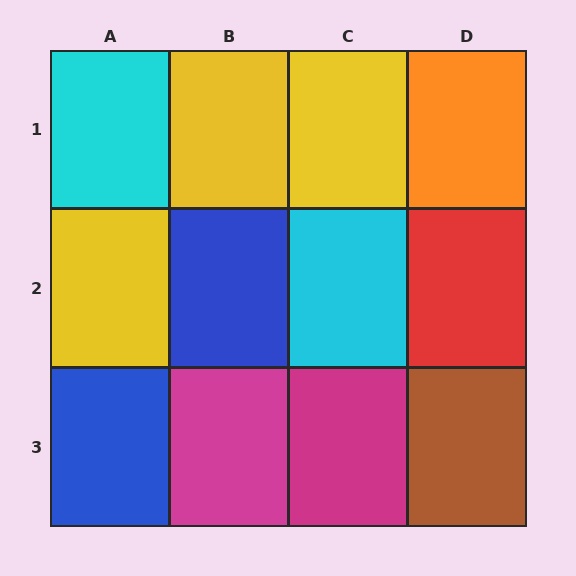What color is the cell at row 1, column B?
Yellow.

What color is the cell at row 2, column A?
Yellow.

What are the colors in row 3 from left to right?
Blue, magenta, magenta, brown.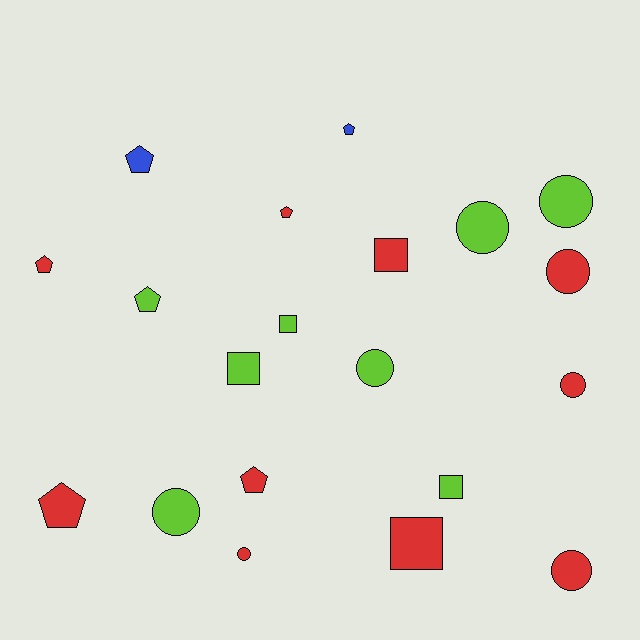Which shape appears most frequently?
Circle, with 8 objects.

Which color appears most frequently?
Red, with 10 objects.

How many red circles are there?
There are 4 red circles.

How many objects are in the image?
There are 20 objects.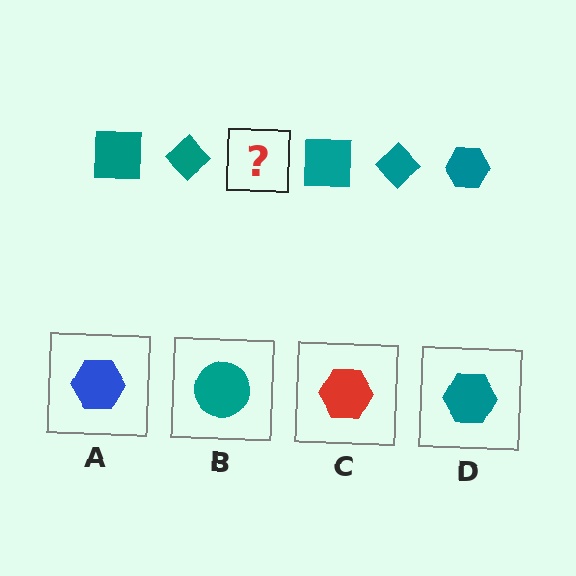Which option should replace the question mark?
Option D.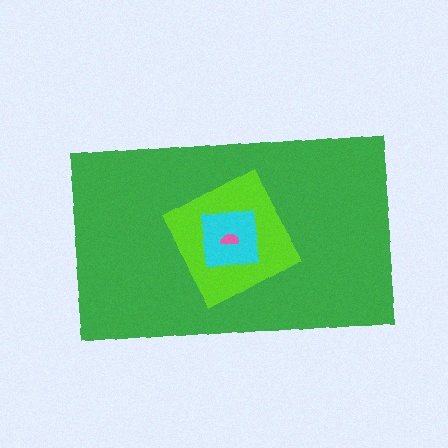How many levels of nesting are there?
4.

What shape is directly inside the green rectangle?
The lime square.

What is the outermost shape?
The green rectangle.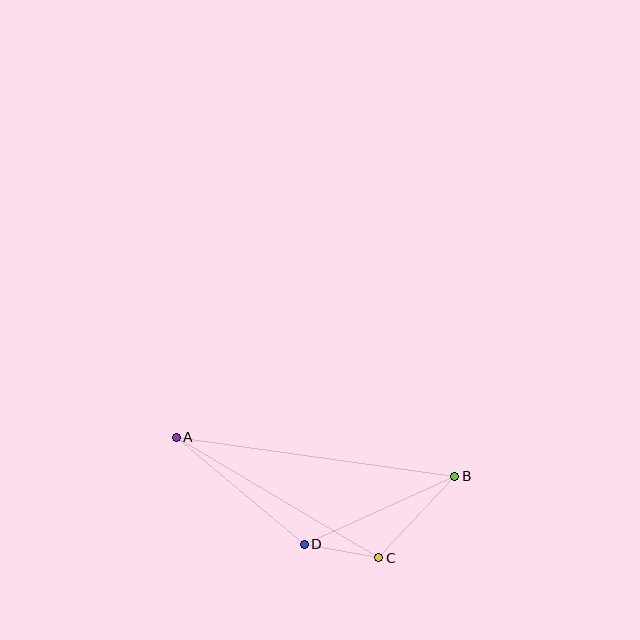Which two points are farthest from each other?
Points A and B are farthest from each other.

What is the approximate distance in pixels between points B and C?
The distance between B and C is approximately 112 pixels.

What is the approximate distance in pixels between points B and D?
The distance between B and D is approximately 165 pixels.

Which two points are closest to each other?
Points C and D are closest to each other.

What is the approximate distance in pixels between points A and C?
The distance between A and C is approximately 236 pixels.